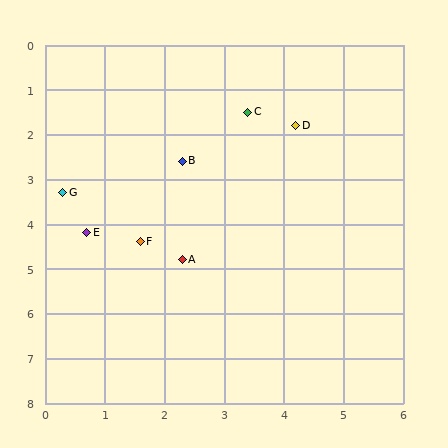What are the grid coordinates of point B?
Point B is at approximately (2.3, 2.6).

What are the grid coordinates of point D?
Point D is at approximately (4.2, 1.8).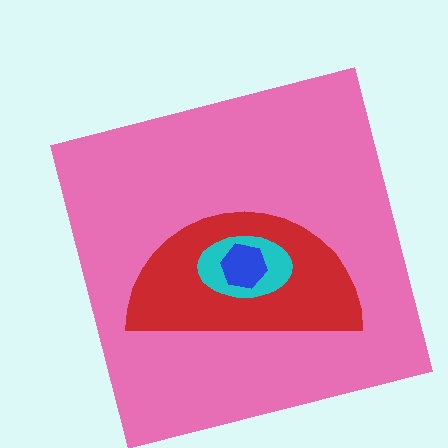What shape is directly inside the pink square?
The red semicircle.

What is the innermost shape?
The blue hexagon.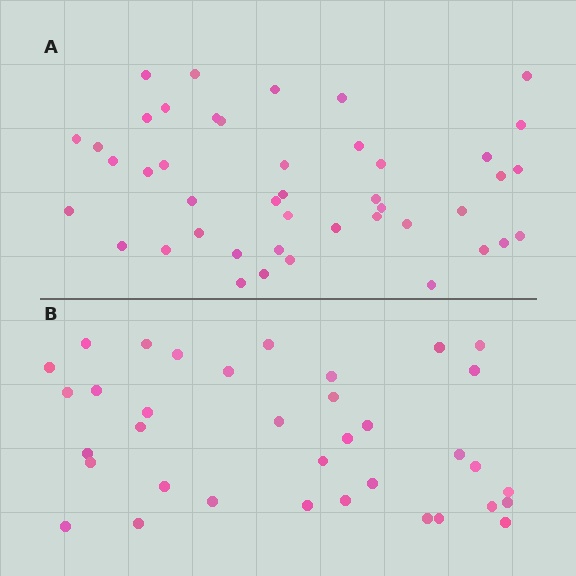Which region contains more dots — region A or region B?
Region A (the top region) has more dots.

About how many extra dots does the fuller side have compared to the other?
Region A has roughly 8 or so more dots than region B.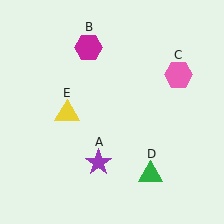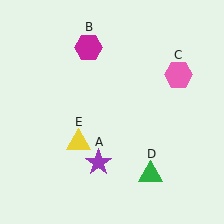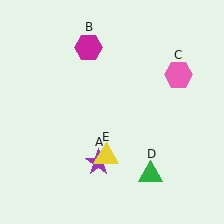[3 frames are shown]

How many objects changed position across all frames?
1 object changed position: yellow triangle (object E).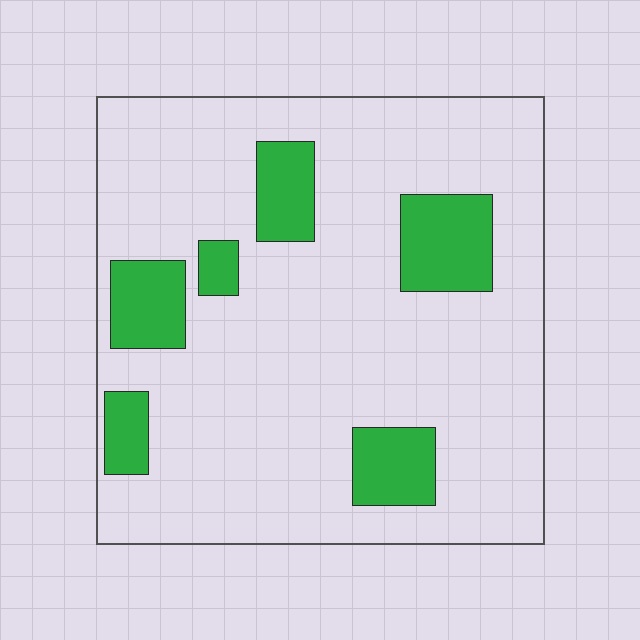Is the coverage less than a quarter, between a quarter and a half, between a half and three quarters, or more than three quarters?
Less than a quarter.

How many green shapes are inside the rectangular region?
6.